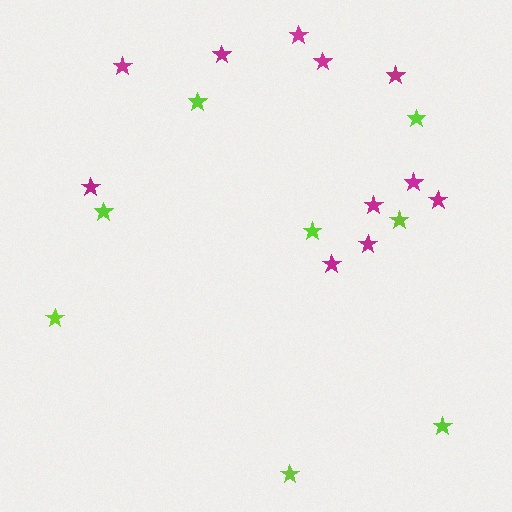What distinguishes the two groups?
There are 2 groups: one group of lime stars (8) and one group of magenta stars (11).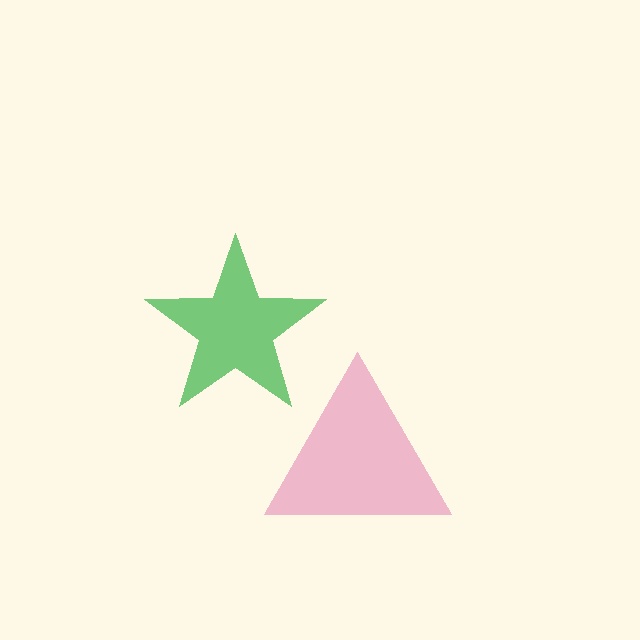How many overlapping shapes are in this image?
There are 2 overlapping shapes in the image.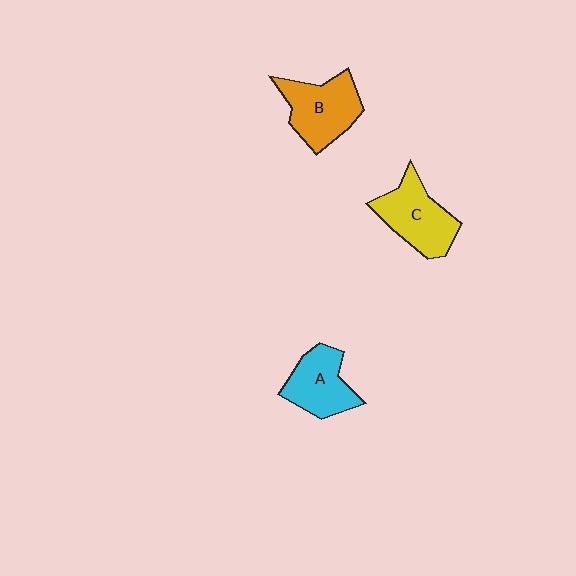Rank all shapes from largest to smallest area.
From largest to smallest: B (orange), C (yellow), A (cyan).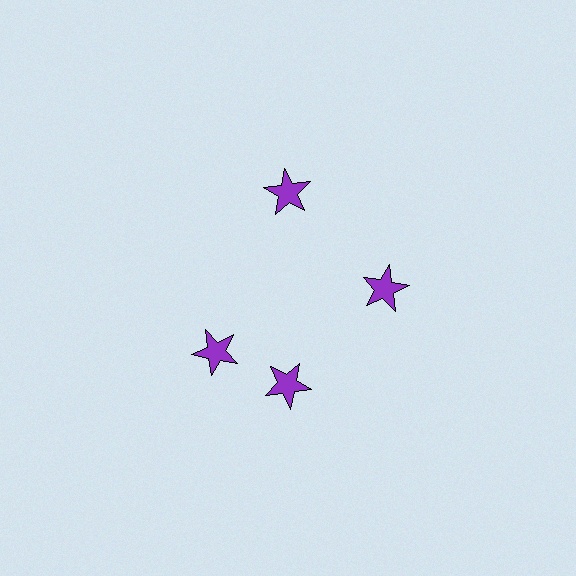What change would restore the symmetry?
The symmetry would be restored by rotating it back into even spacing with its neighbors so that all 4 stars sit at equal angles and equal distance from the center.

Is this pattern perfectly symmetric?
No. The 4 purple stars are arranged in a ring, but one element near the 9 o'clock position is rotated out of alignment along the ring, breaking the 4-fold rotational symmetry.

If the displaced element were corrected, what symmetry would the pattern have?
It would have 4-fold rotational symmetry — the pattern would map onto itself every 90 degrees.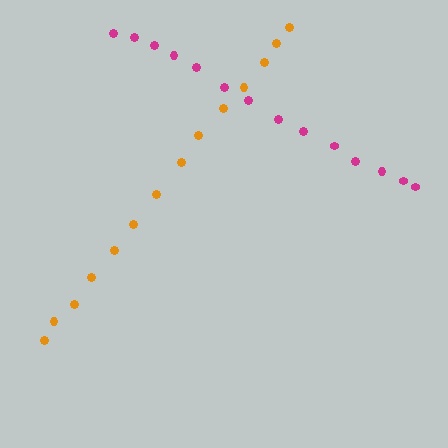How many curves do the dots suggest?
There are 2 distinct paths.